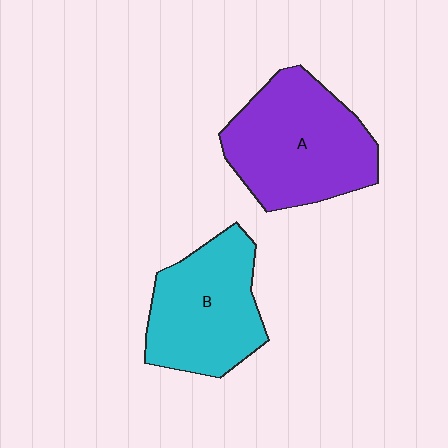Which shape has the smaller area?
Shape B (cyan).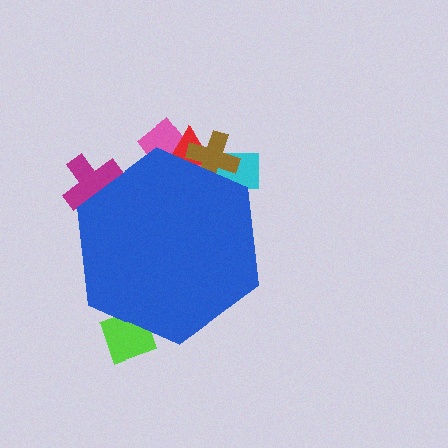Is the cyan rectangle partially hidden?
Yes, the cyan rectangle is partially hidden behind the blue hexagon.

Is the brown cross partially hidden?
Yes, the brown cross is partially hidden behind the blue hexagon.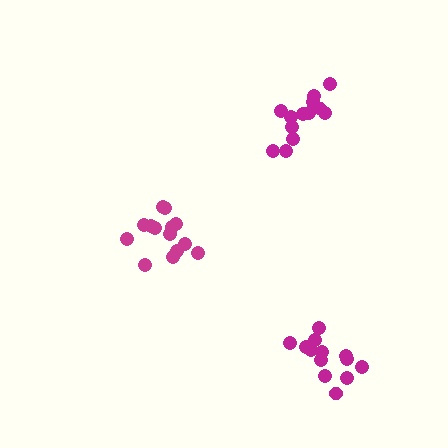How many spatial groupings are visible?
There are 3 spatial groupings.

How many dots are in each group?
Group 1: 13 dots, Group 2: 14 dots, Group 3: 13 dots (40 total).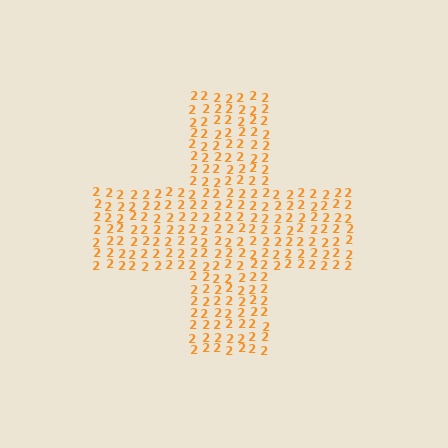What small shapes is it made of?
It is made of small digit 2's.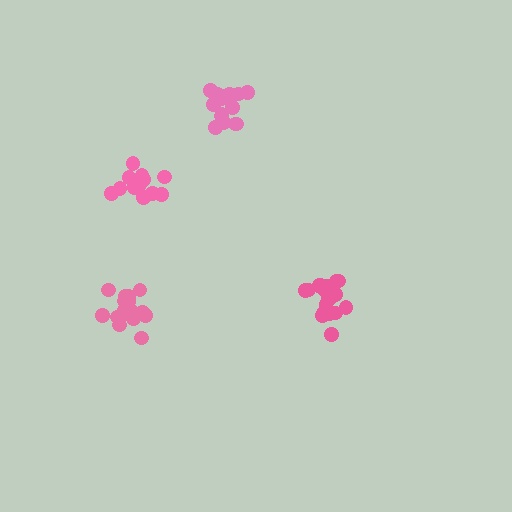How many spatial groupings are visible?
There are 4 spatial groupings.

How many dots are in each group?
Group 1: 16 dots, Group 2: 20 dots, Group 3: 18 dots, Group 4: 17 dots (71 total).